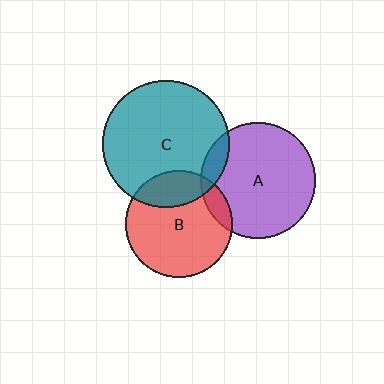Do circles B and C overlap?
Yes.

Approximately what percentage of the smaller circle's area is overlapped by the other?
Approximately 25%.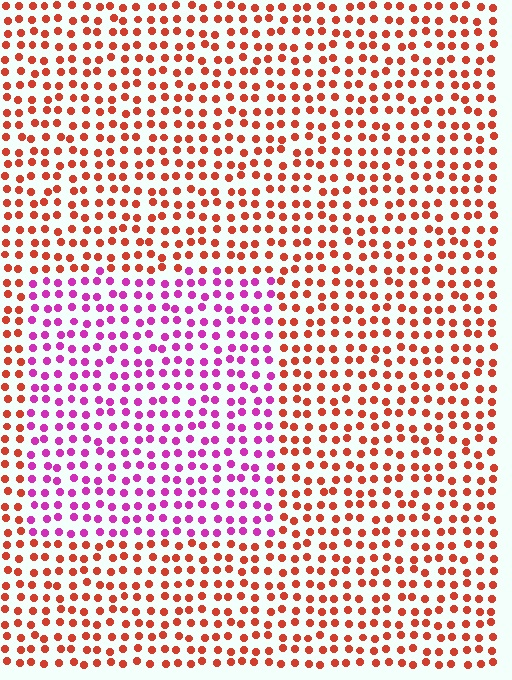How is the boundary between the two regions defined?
The boundary is defined purely by a slight shift in hue (about 57 degrees). Spacing, size, and orientation are identical on both sides.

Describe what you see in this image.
The image is filled with small red elements in a uniform arrangement. A rectangle-shaped region is visible where the elements are tinted to a slightly different hue, forming a subtle color boundary.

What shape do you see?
I see a rectangle.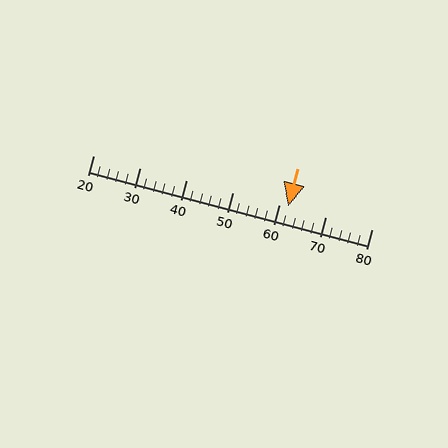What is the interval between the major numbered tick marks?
The major tick marks are spaced 10 units apart.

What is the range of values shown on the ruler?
The ruler shows values from 20 to 80.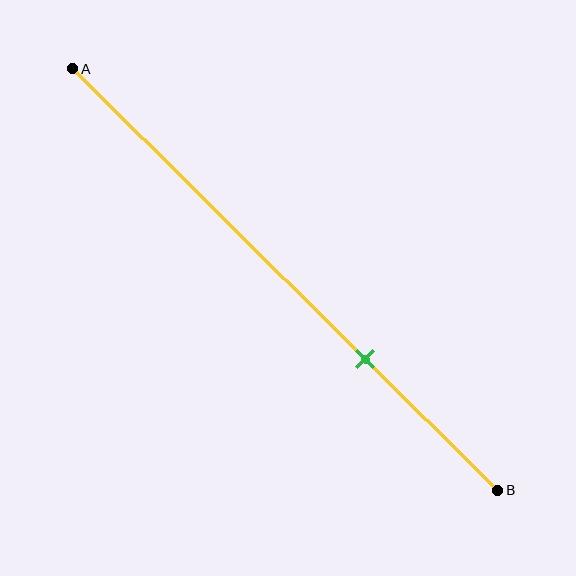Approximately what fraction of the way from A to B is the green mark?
The green mark is approximately 70% of the way from A to B.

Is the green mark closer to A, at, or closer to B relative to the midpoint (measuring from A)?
The green mark is closer to point B than the midpoint of segment AB.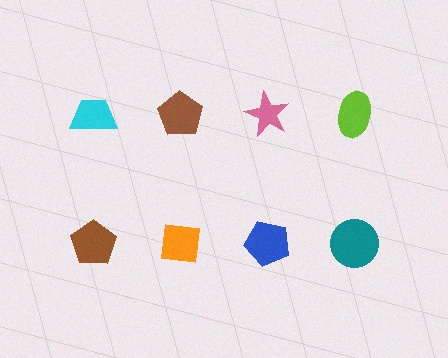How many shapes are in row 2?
4 shapes.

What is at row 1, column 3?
A pink star.